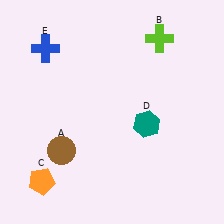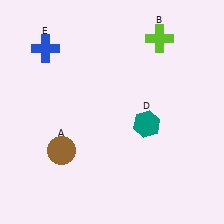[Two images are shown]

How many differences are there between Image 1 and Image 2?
There is 1 difference between the two images.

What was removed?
The orange pentagon (C) was removed in Image 2.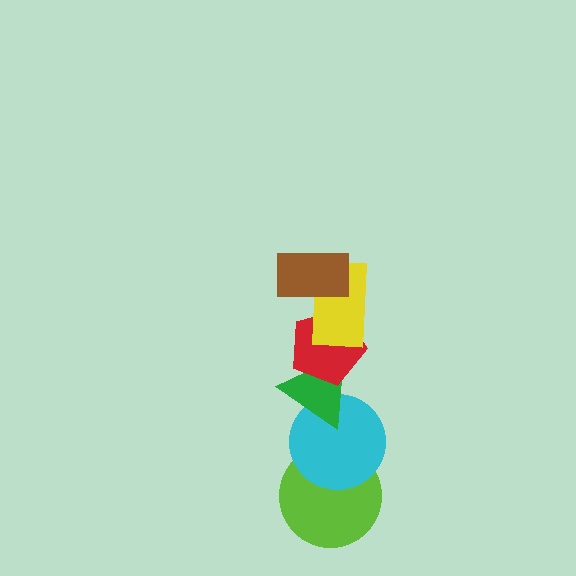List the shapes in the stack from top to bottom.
From top to bottom: the brown rectangle, the yellow rectangle, the red pentagon, the green triangle, the cyan circle, the lime circle.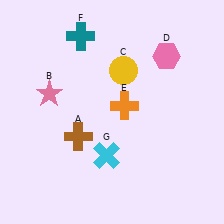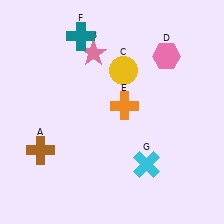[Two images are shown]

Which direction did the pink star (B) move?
The pink star (B) moved right.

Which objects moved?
The objects that moved are: the brown cross (A), the pink star (B), the cyan cross (G).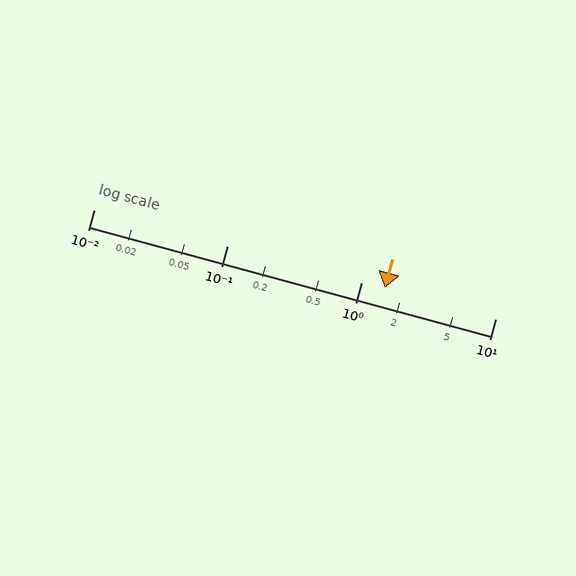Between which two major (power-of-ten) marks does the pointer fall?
The pointer is between 1 and 10.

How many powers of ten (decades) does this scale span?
The scale spans 3 decades, from 0.01 to 10.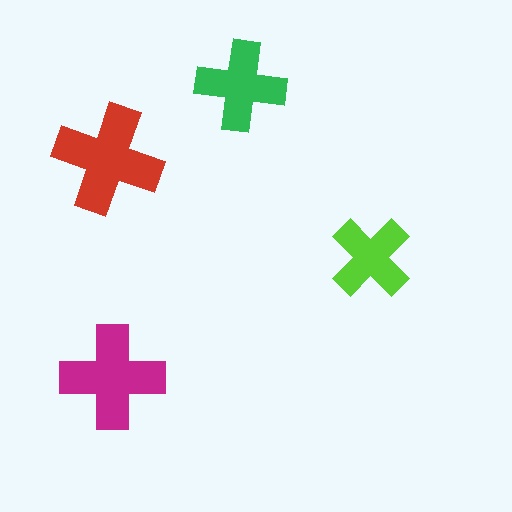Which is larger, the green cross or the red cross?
The red one.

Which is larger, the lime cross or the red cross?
The red one.